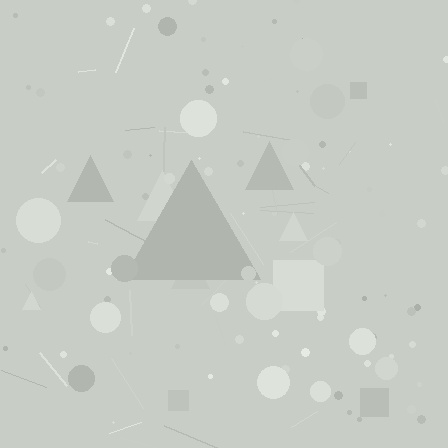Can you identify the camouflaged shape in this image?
The camouflaged shape is a triangle.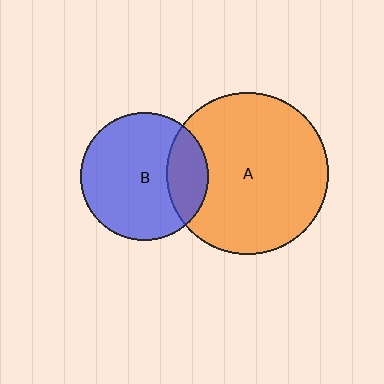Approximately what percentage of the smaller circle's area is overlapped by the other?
Approximately 20%.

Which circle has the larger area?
Circle A (orange).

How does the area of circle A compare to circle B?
Approximately 1.6 times.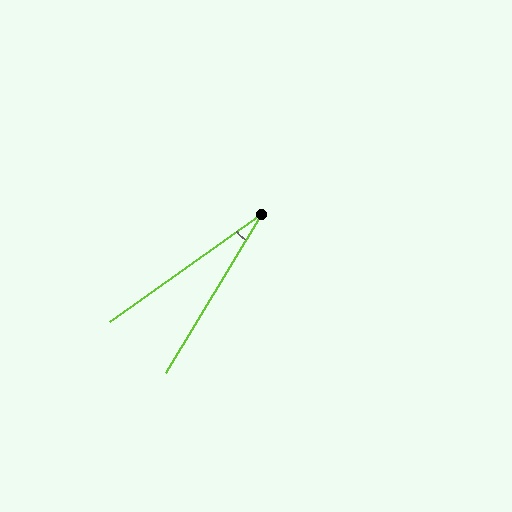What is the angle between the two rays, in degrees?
Approximately 23 degrees.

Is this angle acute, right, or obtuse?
It is acute.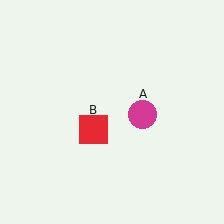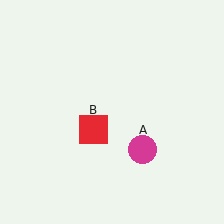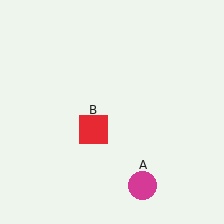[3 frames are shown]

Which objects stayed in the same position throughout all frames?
Red square (object B) remained stationary.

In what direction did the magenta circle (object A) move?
The magenta circle (object A) moved down.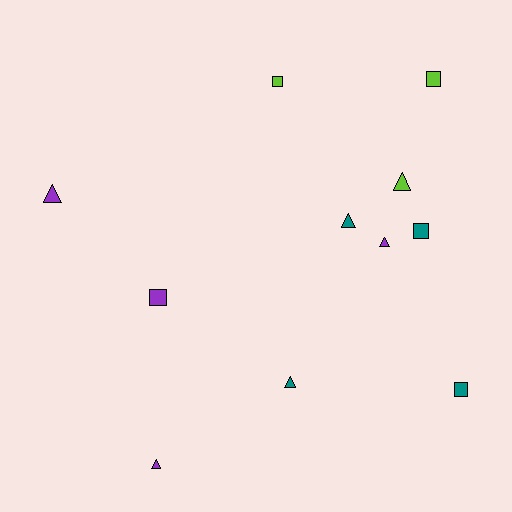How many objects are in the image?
There are 11 objects.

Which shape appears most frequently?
Triangle, with 6 objects.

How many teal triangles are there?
There are 2 teal triangles.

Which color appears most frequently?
Purple, with 4 objects.